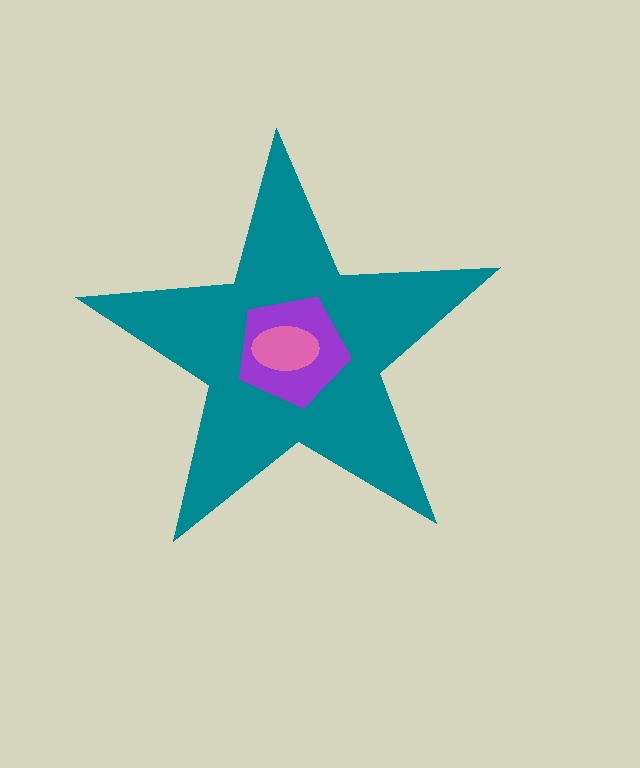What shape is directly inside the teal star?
The purple pentagon.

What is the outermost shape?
The teal star.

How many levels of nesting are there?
3.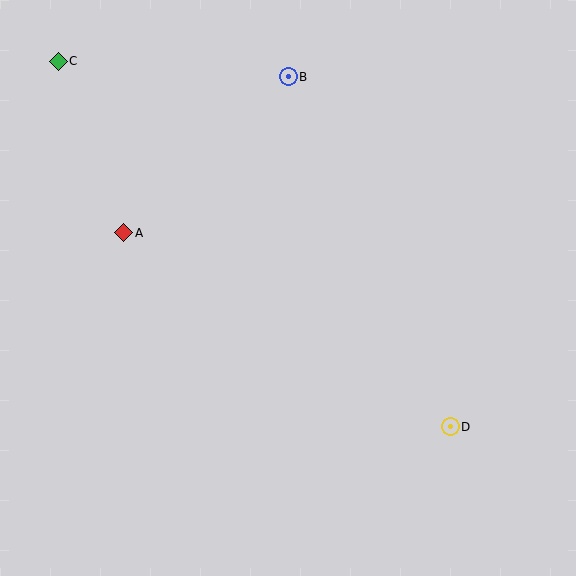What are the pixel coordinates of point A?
Point A is at (124, 233).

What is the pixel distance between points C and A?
The distance between C and A is 184 pixels.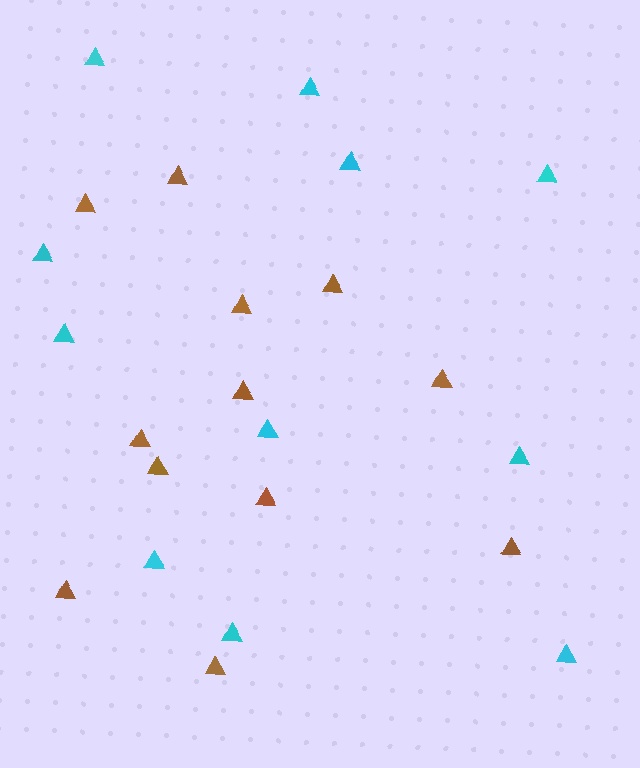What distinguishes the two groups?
There are 2 groups: one group of brown triangles (12) and one group of cyan triangles (11).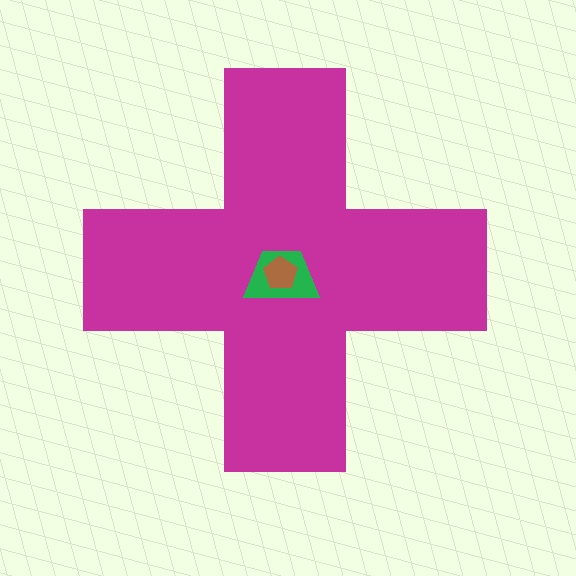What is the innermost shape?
The brown pentagon.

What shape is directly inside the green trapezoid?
The brown pentagon.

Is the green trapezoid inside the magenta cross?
Yes.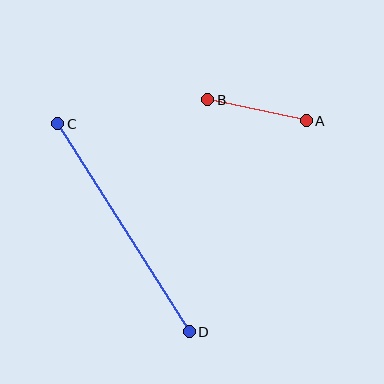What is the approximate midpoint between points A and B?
The midpoint is at approximately (257, 110) pixels.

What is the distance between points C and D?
The distance is approximately 246 pixels.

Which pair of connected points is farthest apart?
Points C and D are farthest apart.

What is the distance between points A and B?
The distance is approximately 101 pixels.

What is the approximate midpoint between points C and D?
The midpoint is at approximately (123, 228) pixels.